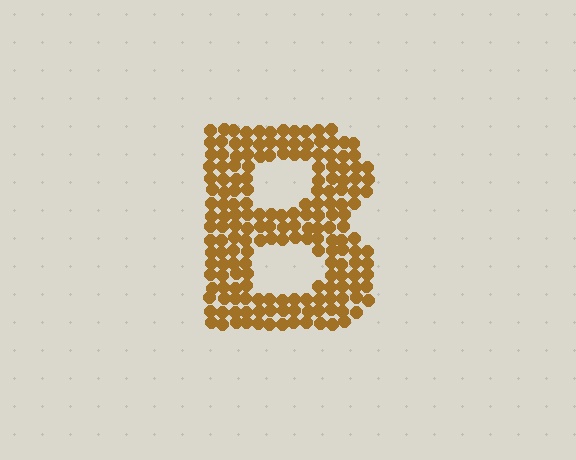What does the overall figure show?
The overall figure shows the letter B.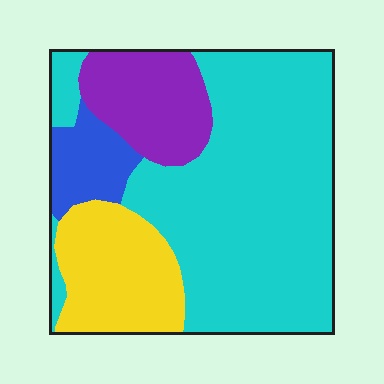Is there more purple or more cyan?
Cyan.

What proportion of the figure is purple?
Purple covers about 15% of the figure.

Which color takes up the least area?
Blue, at roughly 10%.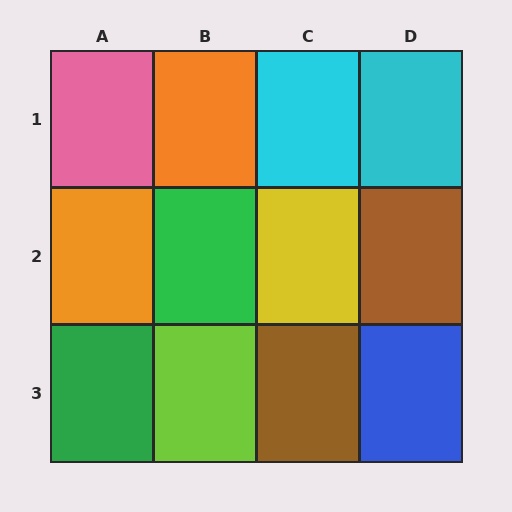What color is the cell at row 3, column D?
Blue.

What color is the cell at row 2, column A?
Orange.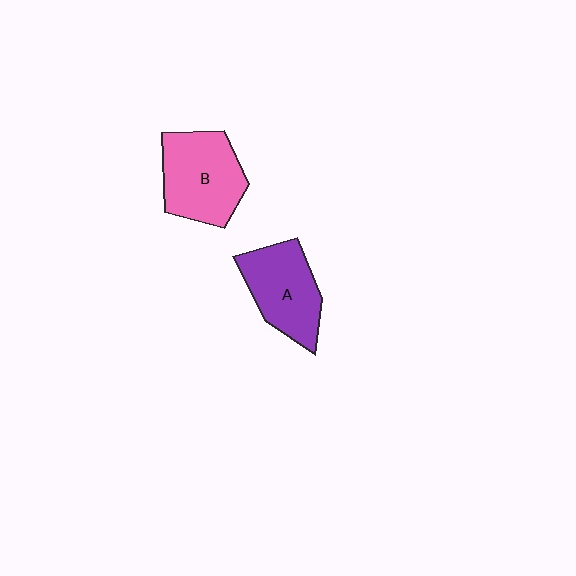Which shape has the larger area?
Shape B (pink).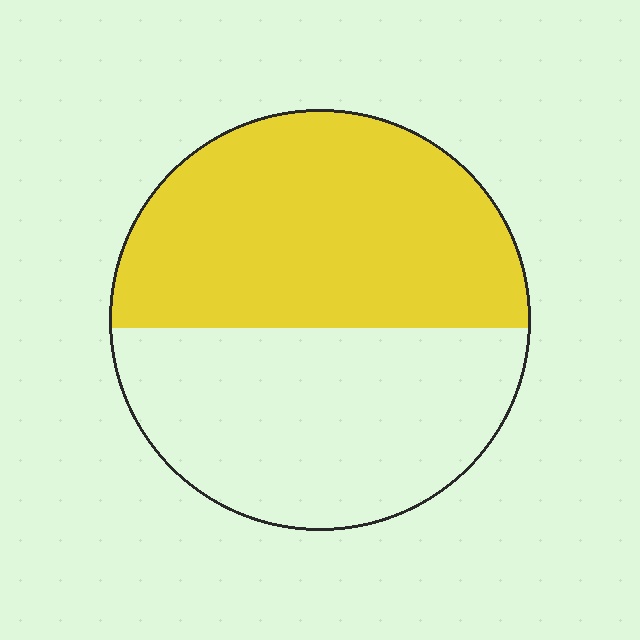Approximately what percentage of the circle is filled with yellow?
Approximately 50%.